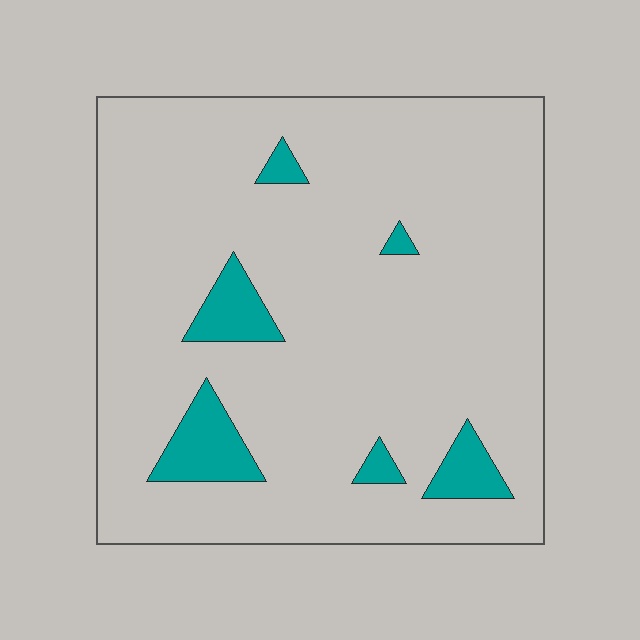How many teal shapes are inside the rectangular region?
6.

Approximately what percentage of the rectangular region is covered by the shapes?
Approximately 10%.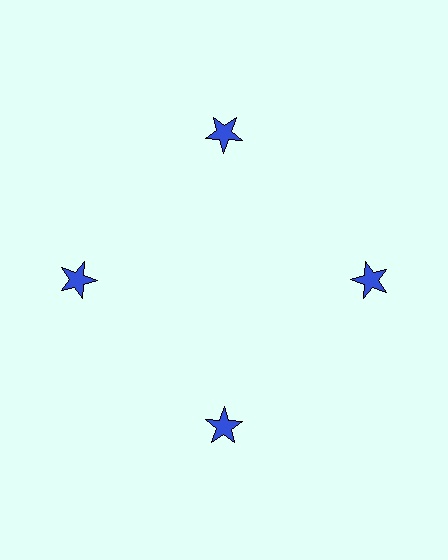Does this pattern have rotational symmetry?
Yes, this pattern has 4-fold rotational symmetry. It looks the same after rotating 90 degrees around the center.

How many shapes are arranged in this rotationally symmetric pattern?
There are 4 shapes, arranged in 4 groups of 1.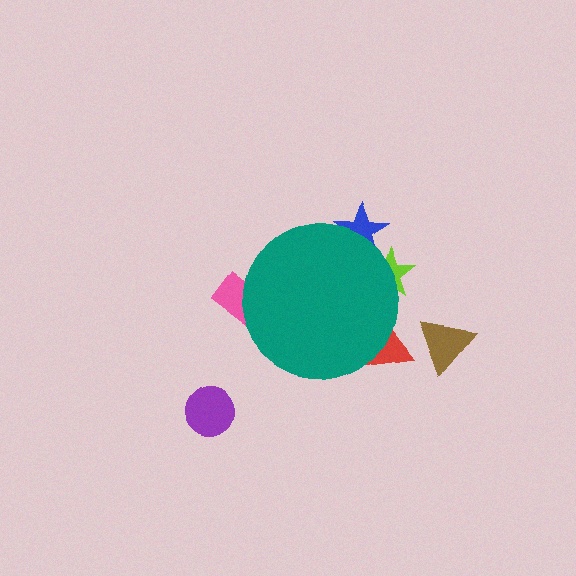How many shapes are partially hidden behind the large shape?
4 shapes are partially hidden.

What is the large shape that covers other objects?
A teal circle.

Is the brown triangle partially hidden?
No, the brown triangle is fully visible.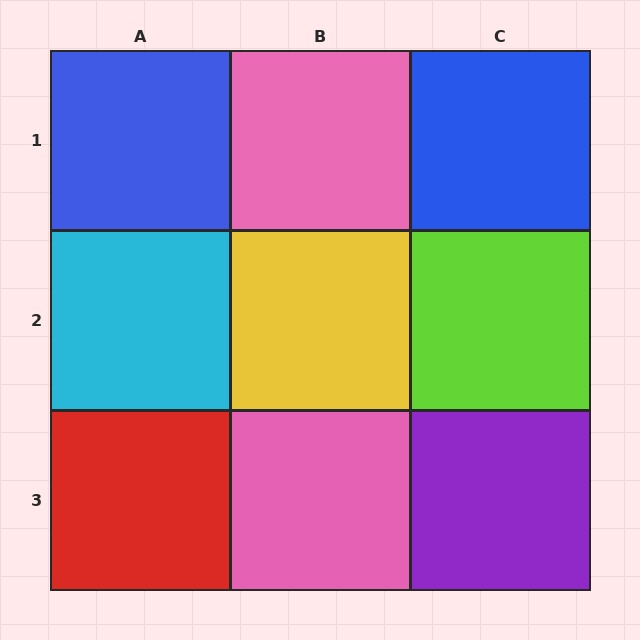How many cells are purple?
1 cell is purple.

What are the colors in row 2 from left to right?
Cyan, yellow, lime.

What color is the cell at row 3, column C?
Purple.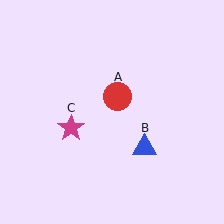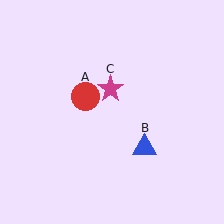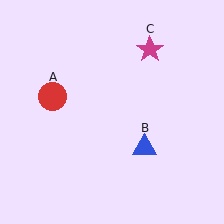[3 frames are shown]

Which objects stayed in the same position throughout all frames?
Blue triangle (object B) remained stationary.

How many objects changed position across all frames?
2 objects changed position: red circle (object A), magenta star (object C).